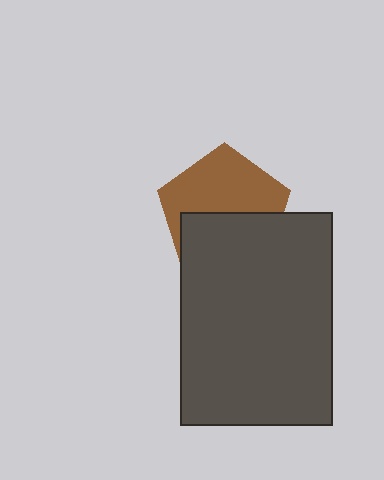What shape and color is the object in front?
The object in front is a dark gray rectangle.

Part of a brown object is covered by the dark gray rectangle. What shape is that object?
It is a pentagon.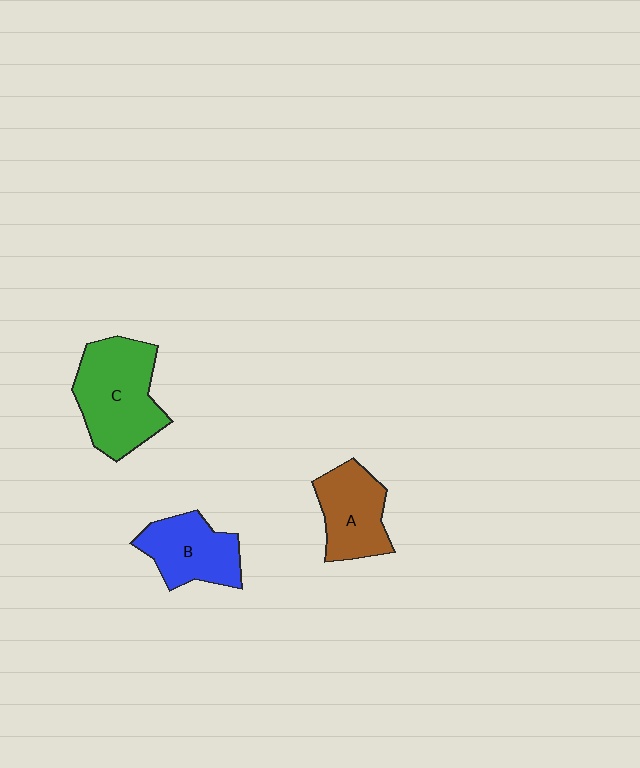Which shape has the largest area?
Shape C (green).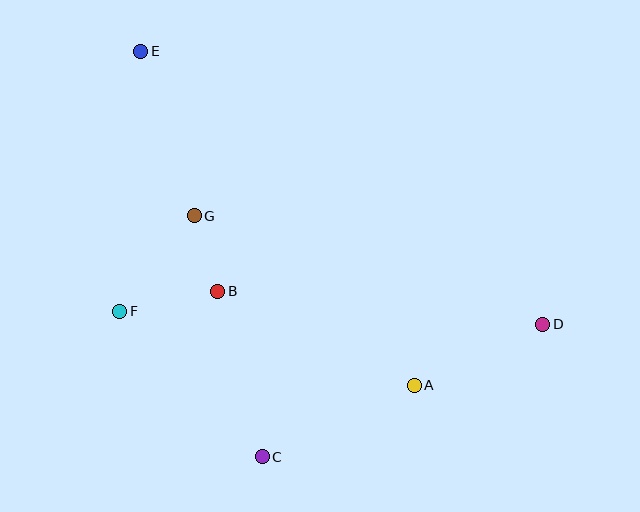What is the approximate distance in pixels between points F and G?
The distance between F and G is approximately 121 pixels.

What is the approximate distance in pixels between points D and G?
The distance between D and G is approximately 365 pixels.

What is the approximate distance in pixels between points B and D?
The distance between B and D is approximately 327 pixels.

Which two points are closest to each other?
Points B and G are closest to each other.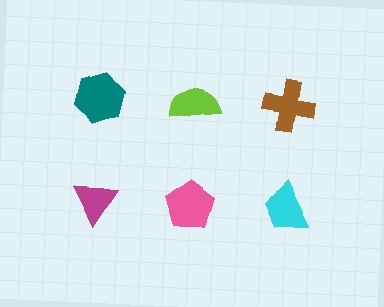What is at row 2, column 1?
A magenta triangle.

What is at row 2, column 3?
A cyan trapezoid.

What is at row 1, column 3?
A brown cross.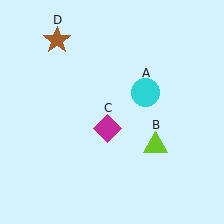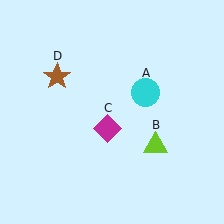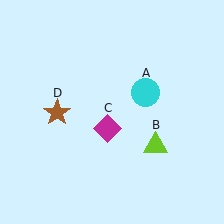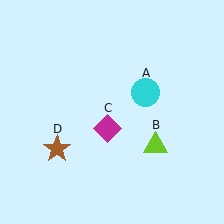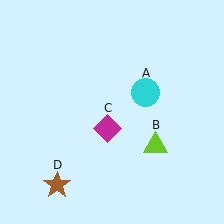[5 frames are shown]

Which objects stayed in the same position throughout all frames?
Cyan circle (object A) and lime triangle (object B) and magenta diamond (object C) remained stationary.